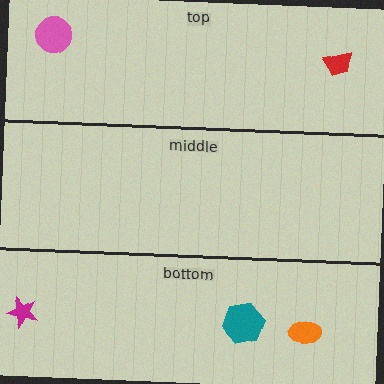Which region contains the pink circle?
The top region.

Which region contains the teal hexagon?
The bottom region.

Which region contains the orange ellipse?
The bottom region.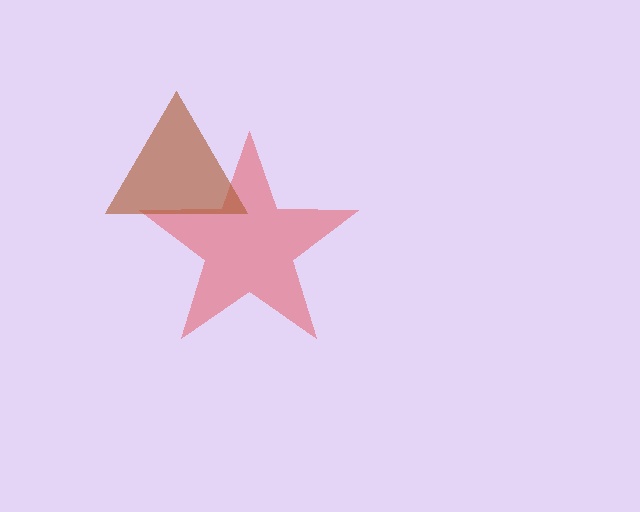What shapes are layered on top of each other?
The layered shapes are: a red star, a brown triangle.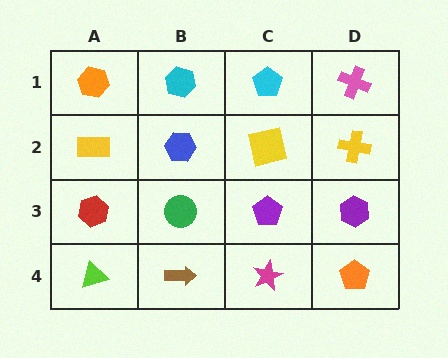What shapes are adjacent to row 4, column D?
A purple hexagon (row 3, column D), a magenta star (row 4, column C).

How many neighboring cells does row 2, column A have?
3.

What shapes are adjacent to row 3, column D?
A yellow cross (row 2, column D), an orange pentagon (row 4, column D), a purple pentagon (row 3, column C).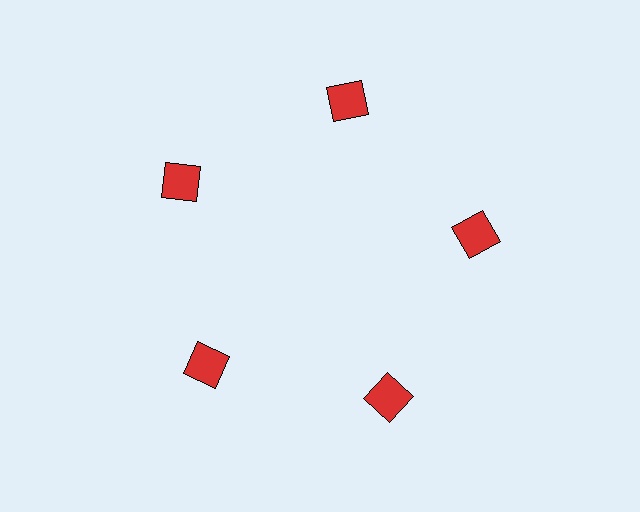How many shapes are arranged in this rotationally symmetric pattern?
There are 5 shapes, arranged in 5 groups of 1.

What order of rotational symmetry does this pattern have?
This pattern has 5-fold rotational symmetry.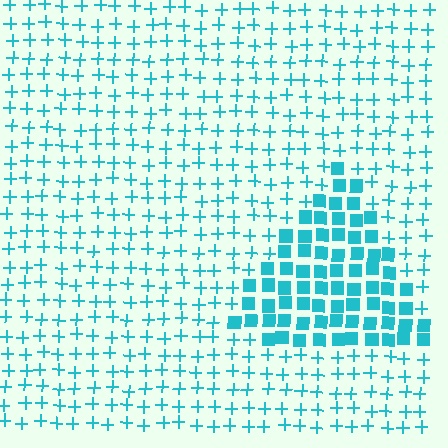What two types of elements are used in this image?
The image uses squares inside the triangle region and plus signs outside it.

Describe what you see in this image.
The image is filled with small cyan elements arranged in a uniform grid. A triangle-shaped region contains squares, while the surrounding area contains plus signs. The boundary is defined purely by the change in element shape.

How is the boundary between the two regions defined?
The boundary is defined by a change in element shape: squares inside vs. plus signs outside. All elements share the same color and spacing.